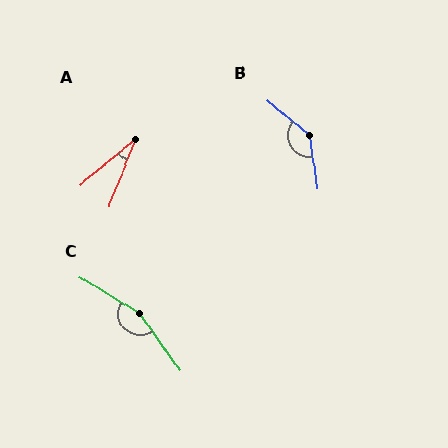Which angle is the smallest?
A, at approximately 29 degrees.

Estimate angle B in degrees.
Approximately 138 degrees.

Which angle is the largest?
C, at approximately 156 degrees.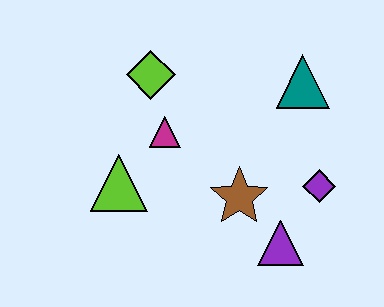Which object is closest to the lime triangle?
The magenta triangle is closest to the lime triangle.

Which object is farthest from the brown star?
The lime diamond is farthest from the brown star.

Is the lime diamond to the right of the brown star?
No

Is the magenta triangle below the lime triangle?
No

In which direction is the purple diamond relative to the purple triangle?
The purple diamond is above the purple triangle.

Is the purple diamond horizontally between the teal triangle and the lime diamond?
No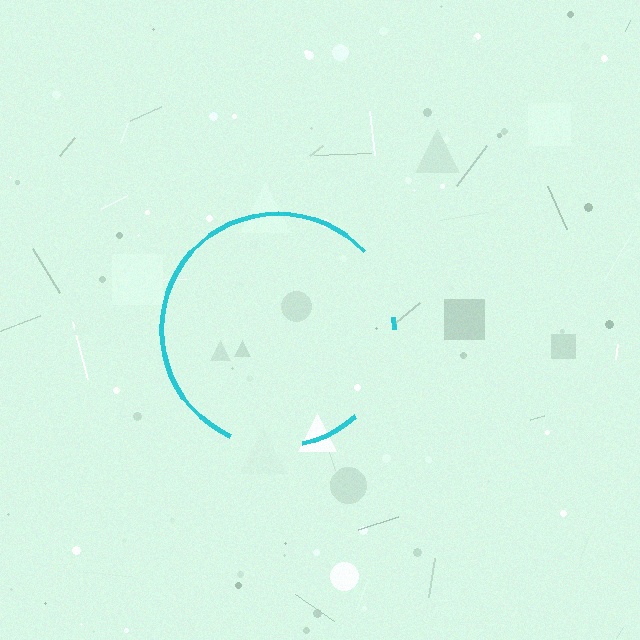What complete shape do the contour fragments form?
The contour fragments form a circle.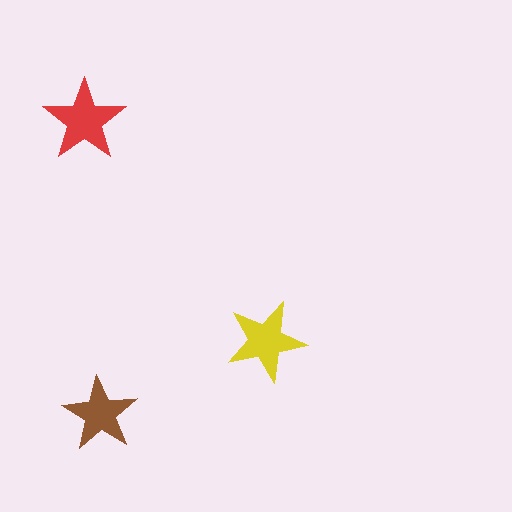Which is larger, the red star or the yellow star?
The red one.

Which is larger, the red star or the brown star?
The red one.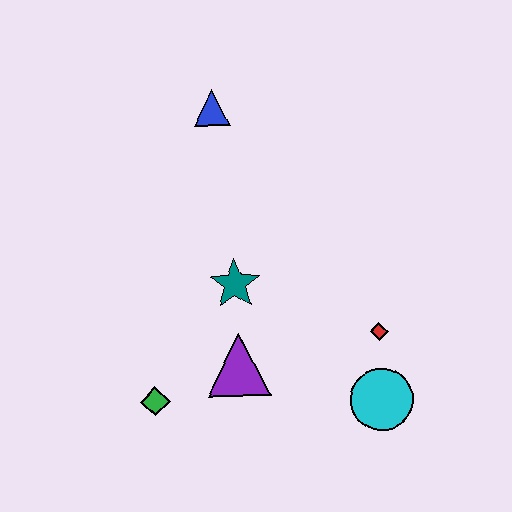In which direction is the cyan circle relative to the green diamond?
The cyan circle is to the right of the green diamond.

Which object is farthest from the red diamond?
The blue triangle is farthest from the red diamond.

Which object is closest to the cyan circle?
The red diamond is closest to the cyan circle.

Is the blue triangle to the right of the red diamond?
No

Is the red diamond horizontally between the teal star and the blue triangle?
No